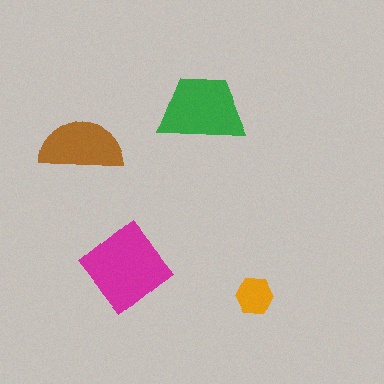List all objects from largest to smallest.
The magenta diamond, the green trapezoid, the brown semicircle, the orange hexagon.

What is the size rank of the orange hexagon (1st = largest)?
4th.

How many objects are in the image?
There are 4 objects in the image.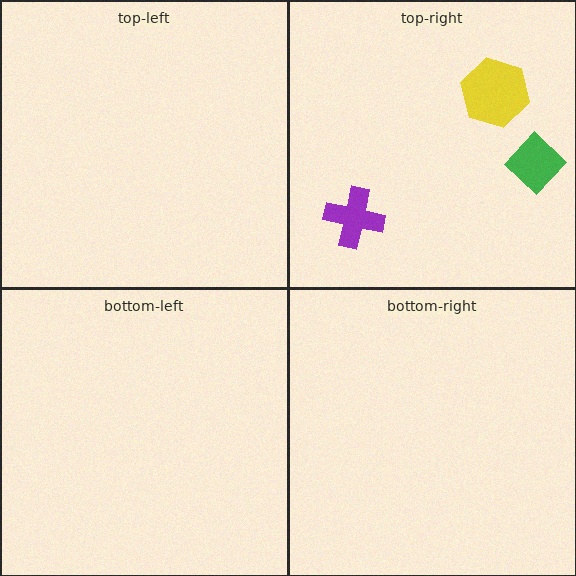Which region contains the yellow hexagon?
The top-right region.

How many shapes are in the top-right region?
3.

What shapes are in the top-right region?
The yellow hexagon, the purple cross, the green diamond.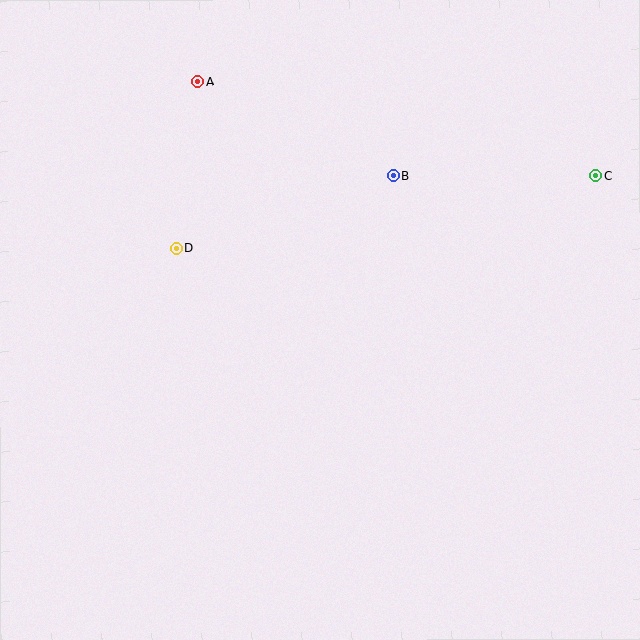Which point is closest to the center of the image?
Point D at (176, 248) is closest to the center.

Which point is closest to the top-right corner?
Point C is closest to the top-right corner.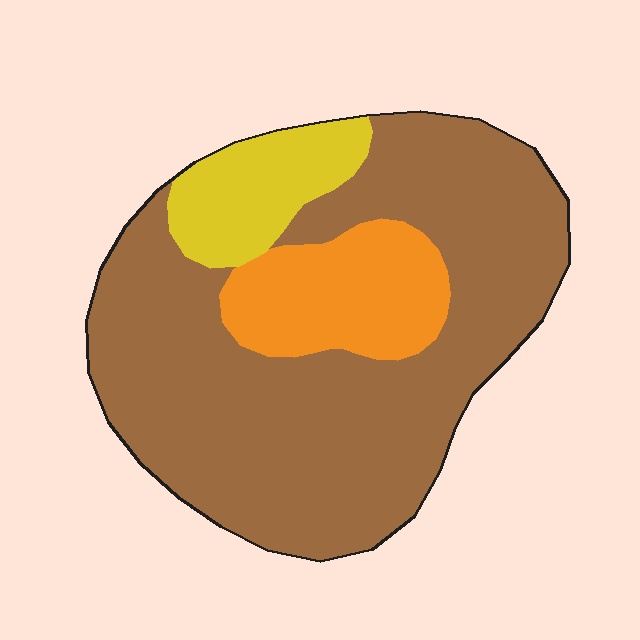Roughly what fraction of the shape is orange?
Orange covers around 15% of the shape.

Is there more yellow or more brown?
Brown.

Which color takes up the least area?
Yellow, at roughly 10%.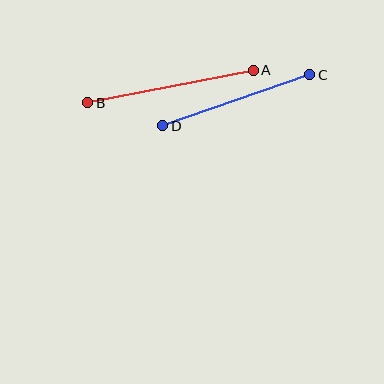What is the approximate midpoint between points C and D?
The midpoint is at approximately (236, 100) pixels.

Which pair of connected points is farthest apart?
Points A and B are farthest apart.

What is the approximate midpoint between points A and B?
The midpoint is at approximately (171, 86) pixels.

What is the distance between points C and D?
The distance is approximately 155 pixels.